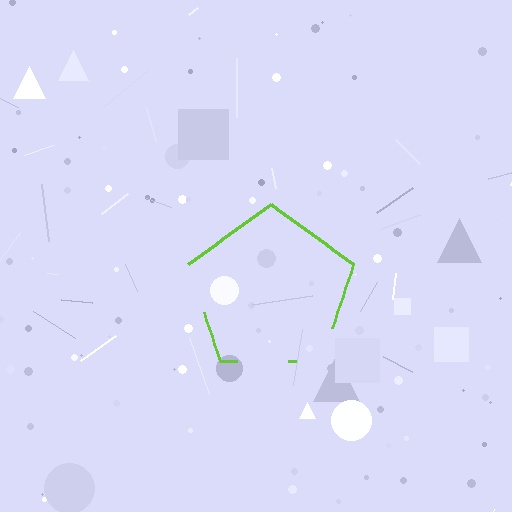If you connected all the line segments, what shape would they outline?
They would outline a pentagon.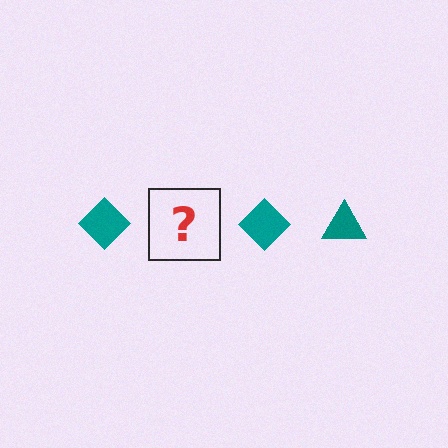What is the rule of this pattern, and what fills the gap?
The rule is that the pattern cycles through diamond, triangle shapes in teal. The gap should be filled with a teal triangle.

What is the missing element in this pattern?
The missing element is a teal triangle.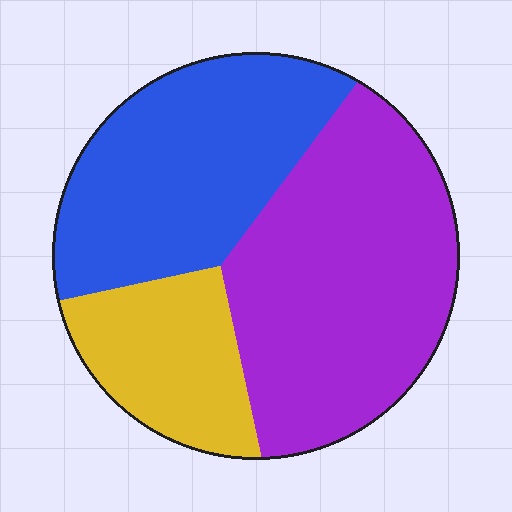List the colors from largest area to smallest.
From largest to smallest: purple, blue, yellow.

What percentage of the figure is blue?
Blue takes up about one third (1/3) of the figure.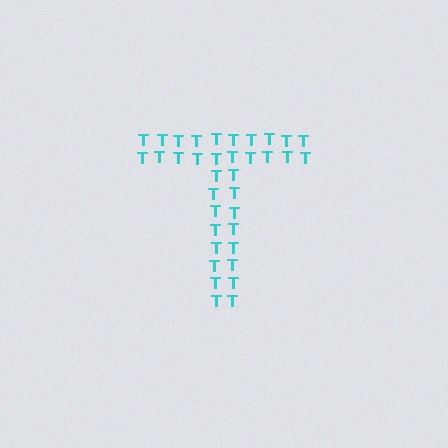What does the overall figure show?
The overall figure shows the letter T.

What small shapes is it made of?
It is made of small letter T's.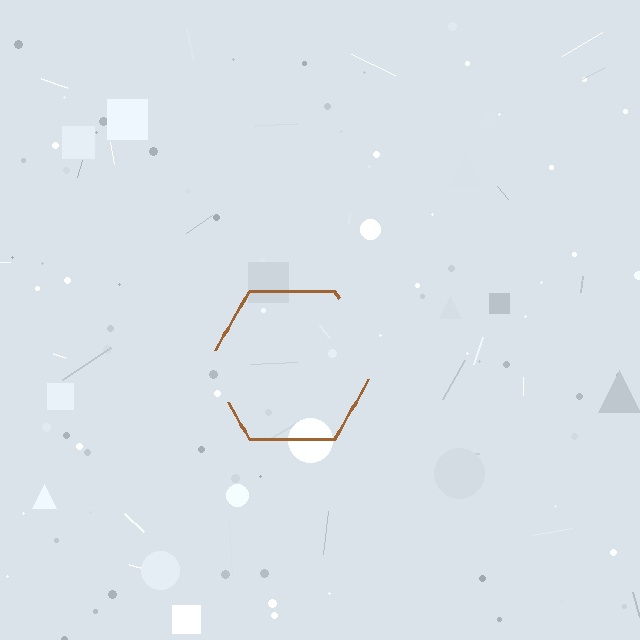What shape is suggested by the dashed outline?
The dashed outline suggests a hexagon.